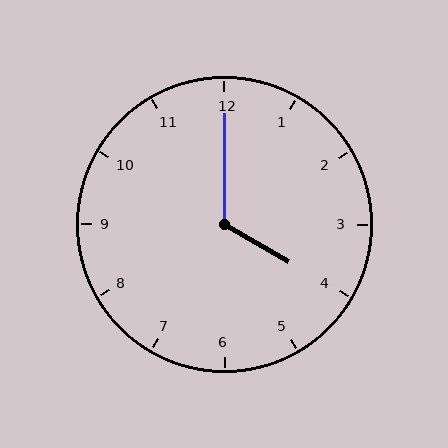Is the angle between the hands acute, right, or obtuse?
It is obtuse.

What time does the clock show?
4:00.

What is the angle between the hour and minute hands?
Approximately 120 degrees.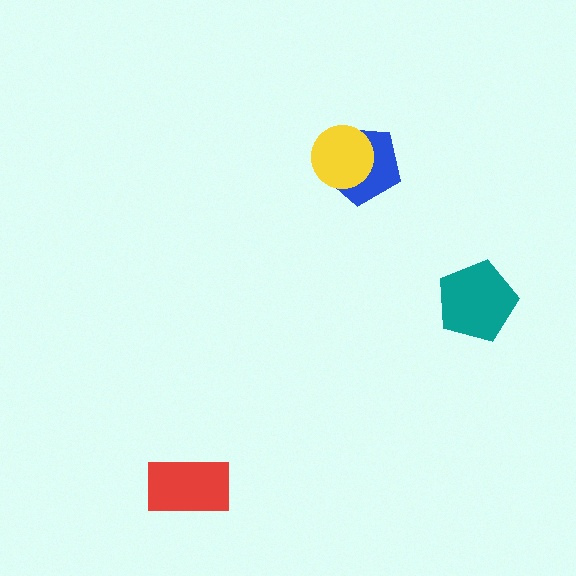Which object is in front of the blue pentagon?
The yellow circle is in front of the blue pentagon.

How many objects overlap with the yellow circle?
1 object overlaps with the yellow circle.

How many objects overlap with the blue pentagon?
1 object overlaps with the blue pentagon.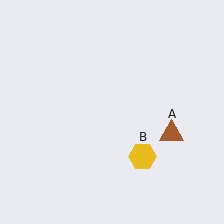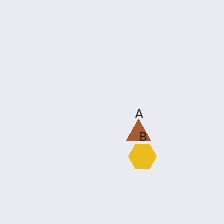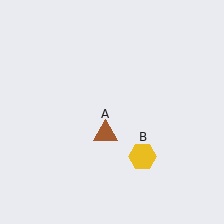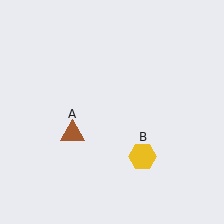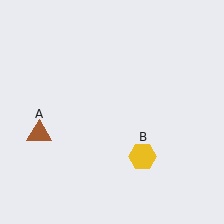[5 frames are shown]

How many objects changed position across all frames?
1 object changed position: brown triangle (object A).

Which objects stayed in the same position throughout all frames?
Yellow hexagon (object B) remained stationary.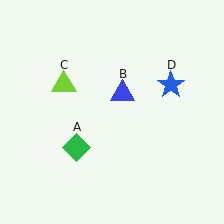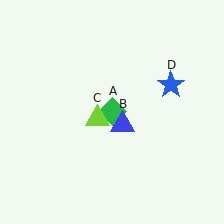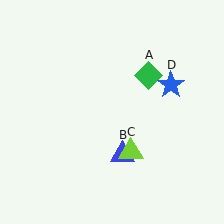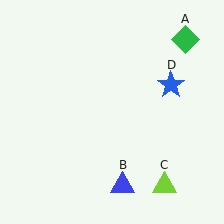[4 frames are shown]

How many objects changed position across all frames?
3 objects changed position: green diamond (object A), blue triangle (object B), lime triangle (object C).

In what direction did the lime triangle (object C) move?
The lime triangle (object C) moved down and to the right.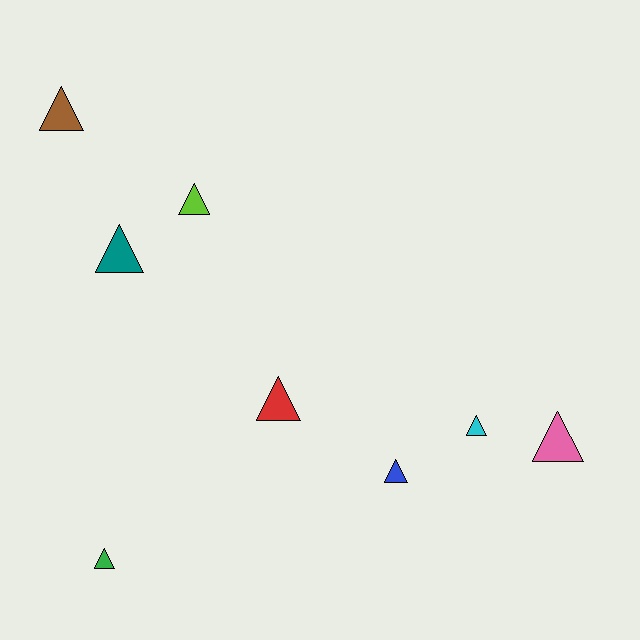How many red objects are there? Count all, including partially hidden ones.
There is 1 red object.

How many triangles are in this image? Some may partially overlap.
There are 8 triangles.